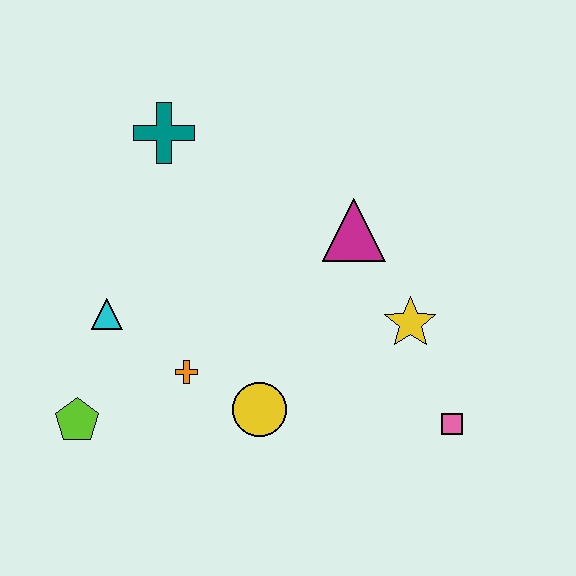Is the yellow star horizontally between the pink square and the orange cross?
Yes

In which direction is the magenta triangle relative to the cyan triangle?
The magenta triangle is to the right of the cyan triangle.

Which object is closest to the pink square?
The yellow star is closest to the pink square.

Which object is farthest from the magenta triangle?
The lime pentagon is farthest from the magenta triangle.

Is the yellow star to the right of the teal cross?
Yes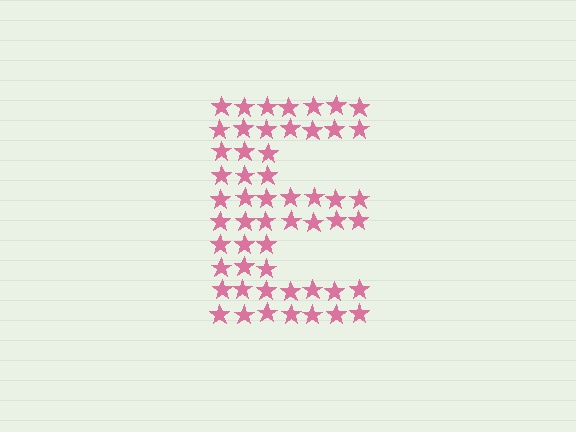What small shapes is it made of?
It is made of small stars.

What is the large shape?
The large shape is the letter E.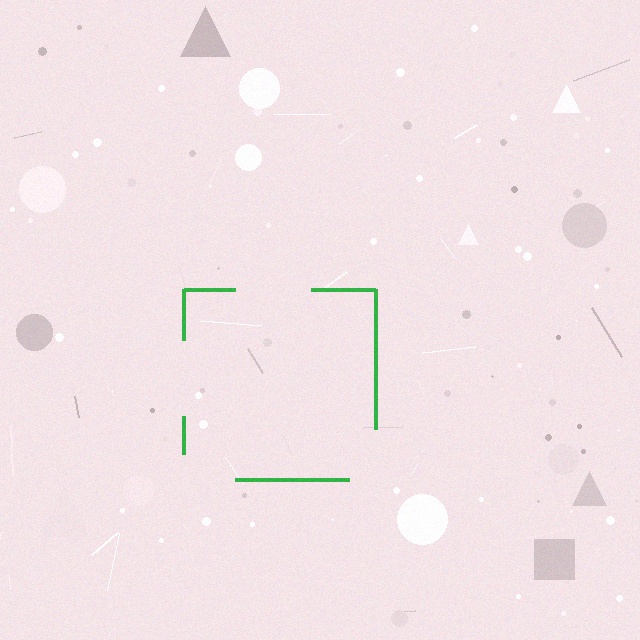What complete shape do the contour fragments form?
The contour fragments form a square.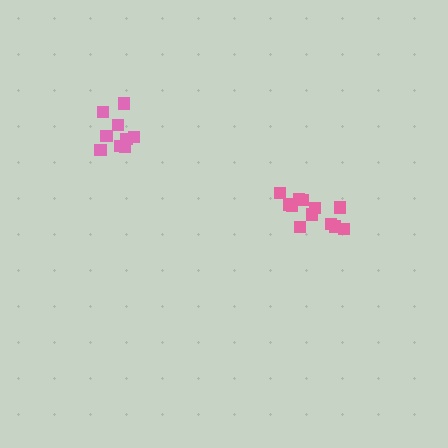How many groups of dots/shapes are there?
There are 2 groups.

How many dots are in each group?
Group 1: 9 dots, Group 2: 12 dots (21 total).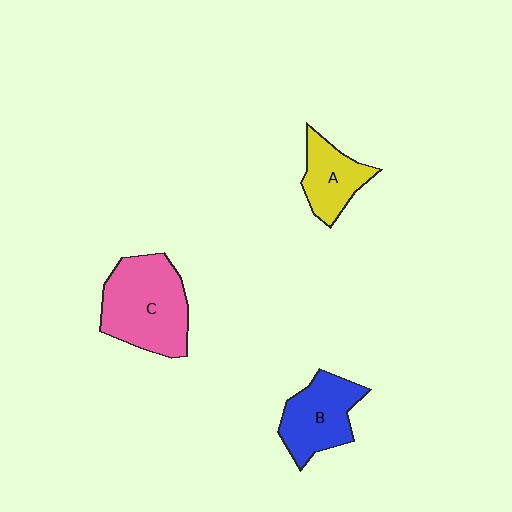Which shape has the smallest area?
Shape A (yellow).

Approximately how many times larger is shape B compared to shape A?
Approximately 1.3 times.